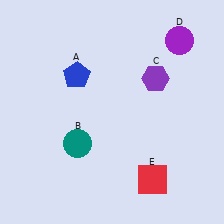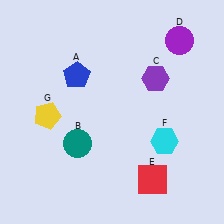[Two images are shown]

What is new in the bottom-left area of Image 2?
A yellow pentagon (G) was added in the bottom-left area of Image 2.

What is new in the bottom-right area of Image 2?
A cyan hexagon (F) was added in the bottom-right area of Image 2.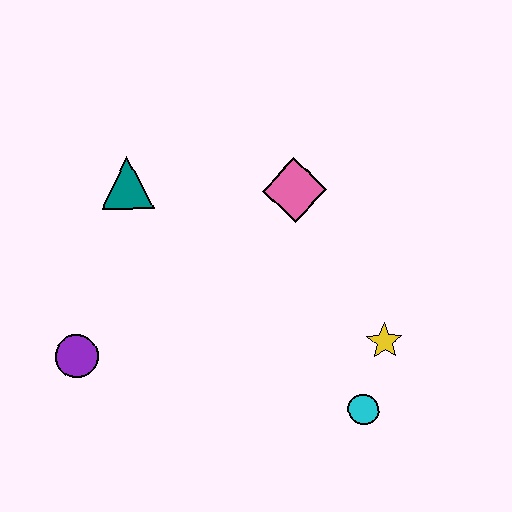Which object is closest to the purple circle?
The teal triangle is closest to the purple circle.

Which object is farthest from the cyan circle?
The teal triangle is farthest from the cyan circle.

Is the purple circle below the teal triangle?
Yes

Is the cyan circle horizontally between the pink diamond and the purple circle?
No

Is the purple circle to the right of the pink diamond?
No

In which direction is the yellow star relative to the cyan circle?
The yellow star is above the cyan circle.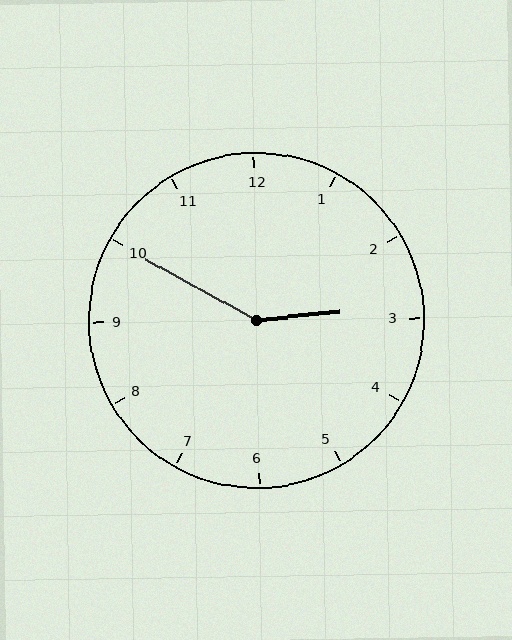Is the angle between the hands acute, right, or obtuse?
It is obtuse.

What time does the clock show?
2:50.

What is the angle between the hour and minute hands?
Approximately 145 degrees.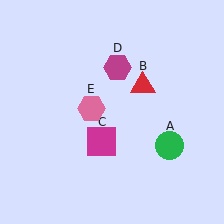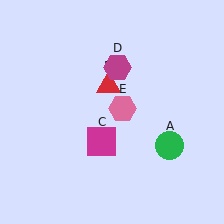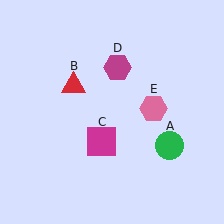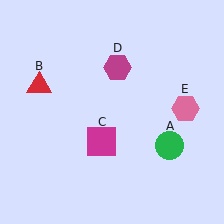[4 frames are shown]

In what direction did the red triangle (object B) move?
The red triangle (object B) moved left.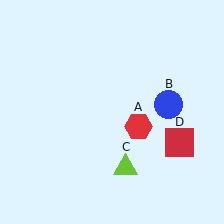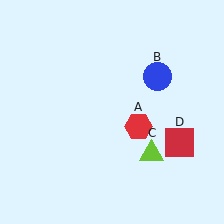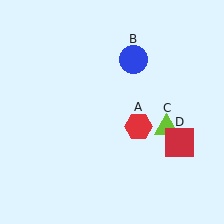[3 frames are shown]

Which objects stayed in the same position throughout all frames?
Red hexagon (object A) and red square (object D) remained stationary.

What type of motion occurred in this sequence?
The blue circle (object B), lime triangle (object C) rotated counterclockwise around the center of the scene.